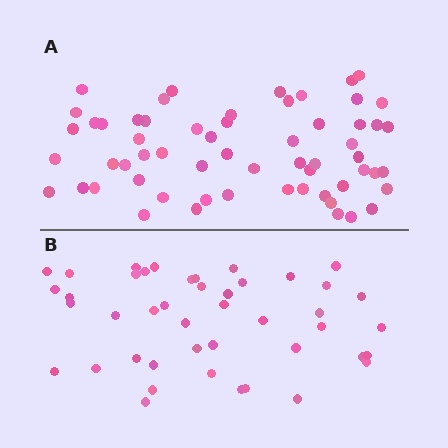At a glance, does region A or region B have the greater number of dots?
Region A (the top region) has more dots.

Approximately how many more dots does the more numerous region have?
Region A has approximately 15 more dots than region B.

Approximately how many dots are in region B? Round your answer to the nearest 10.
About 40 dots. (The exact count is 44, which rounds to 40.)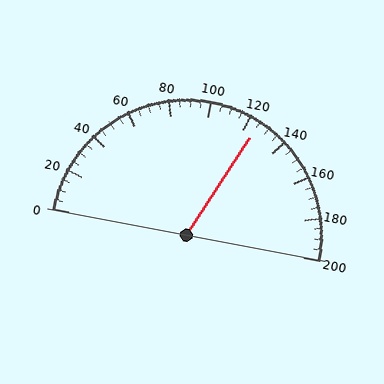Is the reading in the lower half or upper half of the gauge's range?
The reading is in the upper half of the range (0 to 200).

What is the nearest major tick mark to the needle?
The nearest major tick mark is 120.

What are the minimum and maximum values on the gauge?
The gauge ranges from 0 to 200.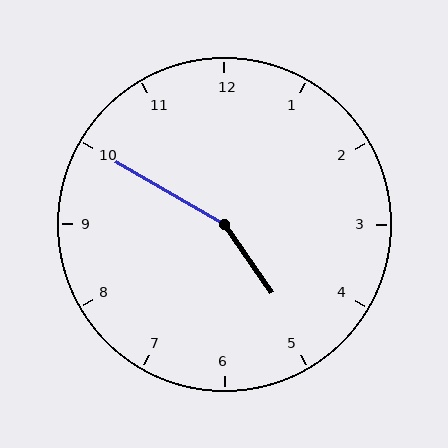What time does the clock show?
4:50.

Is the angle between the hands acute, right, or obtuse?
It is obtuse.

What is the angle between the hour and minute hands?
Approximately 155 degrees.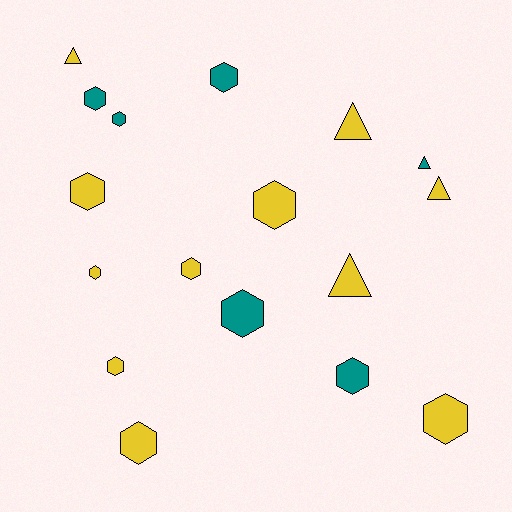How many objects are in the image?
There are 17 objects.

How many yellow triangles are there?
There are 4 yellow triangles.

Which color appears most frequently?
Yellow, with 11 objects.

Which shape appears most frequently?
Hexagon, with 12 objects.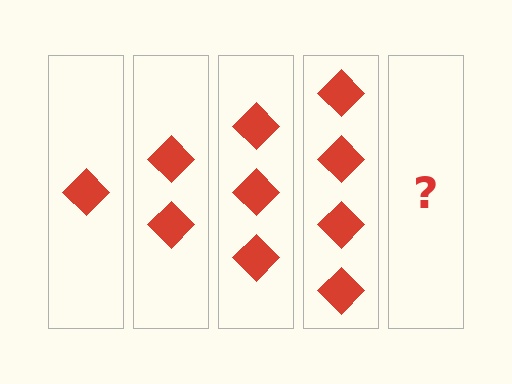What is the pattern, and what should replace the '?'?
The pattern is that each step adds one more diamond. The '?' should be 5 diamonds.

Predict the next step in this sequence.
The next step is 5 diamonds.